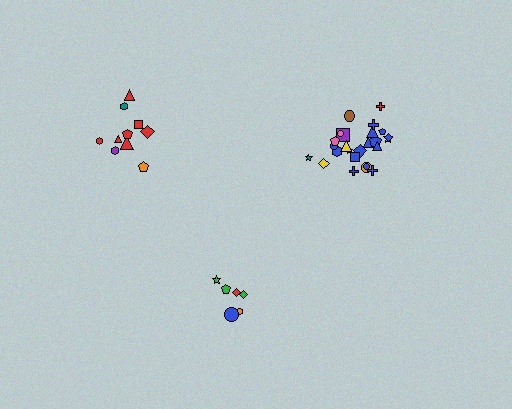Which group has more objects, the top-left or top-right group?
The top-right group.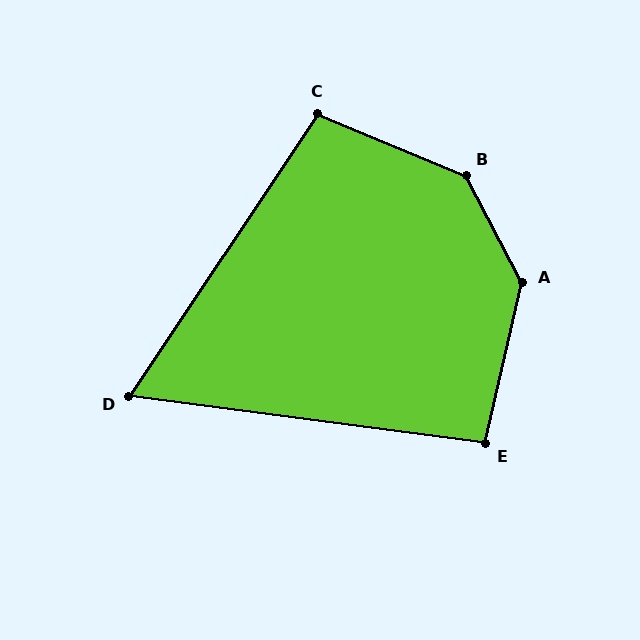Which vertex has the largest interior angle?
B, at approximately 140 degrees.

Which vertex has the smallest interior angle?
D, at approximately 64 degrees.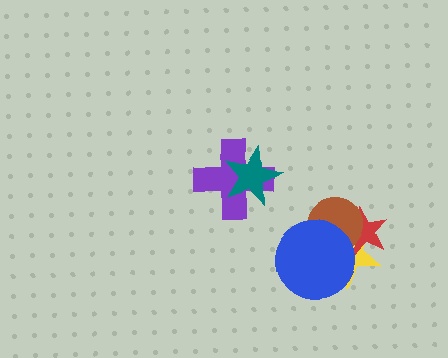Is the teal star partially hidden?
No, no other shape covers it.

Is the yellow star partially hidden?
Yes, it is partially covered by another shape.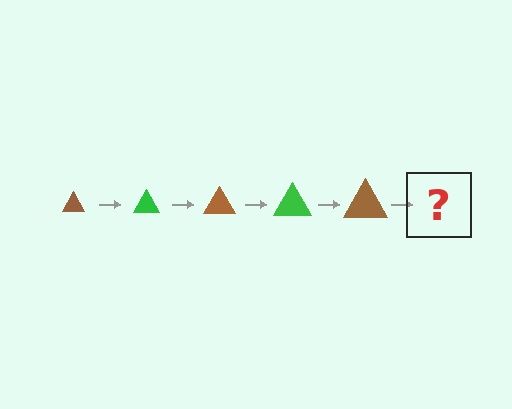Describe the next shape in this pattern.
It should be a green triangle, larger than the previous one.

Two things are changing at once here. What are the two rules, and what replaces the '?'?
The two rules are that the triangle grows larger each step and the color cycles through brown and green. The '?' should be a green triangle, larger than the previous one.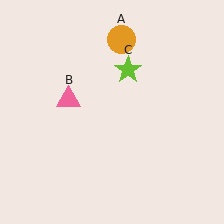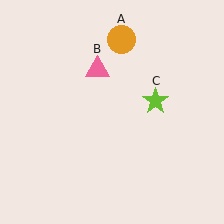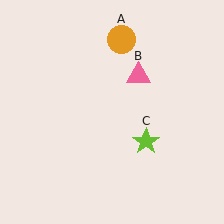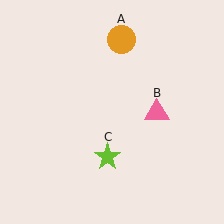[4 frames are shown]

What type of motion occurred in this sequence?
The pink triangle (object B), lime star (object C) rotated clockwise around the center of the scene.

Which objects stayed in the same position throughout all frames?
Orange circle (object A) remained stationary.